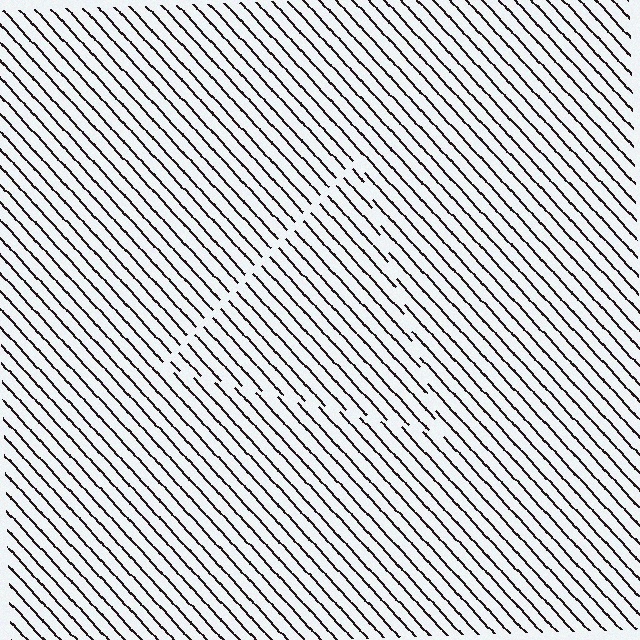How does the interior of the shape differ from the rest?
The interior of the shape contains the same grating, shifted by half a period — the contour is defined by the phase discontinuity where line-ends from the inner and outer gratings abut.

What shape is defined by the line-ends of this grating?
An illusory triangle. The interior of the shape contains the same grating, shifted by half a period — the contour is defined by the phase discontinuity where line-ends from the inner and outer gratings abut.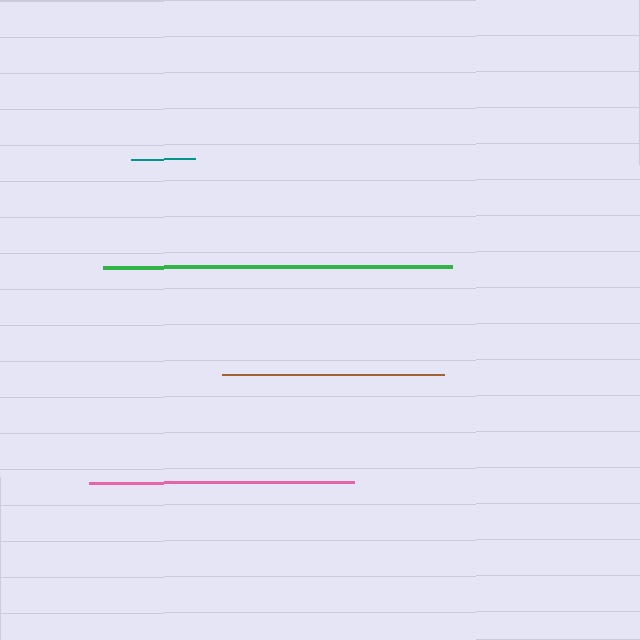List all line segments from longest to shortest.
From longest to shortest: green, pink, brown, teal.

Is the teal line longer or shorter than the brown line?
The brown line is longer than the teal line.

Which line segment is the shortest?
The teal line is the shortest at approximately 64 pixels.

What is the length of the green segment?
The green segment is approximately 348 pixels long.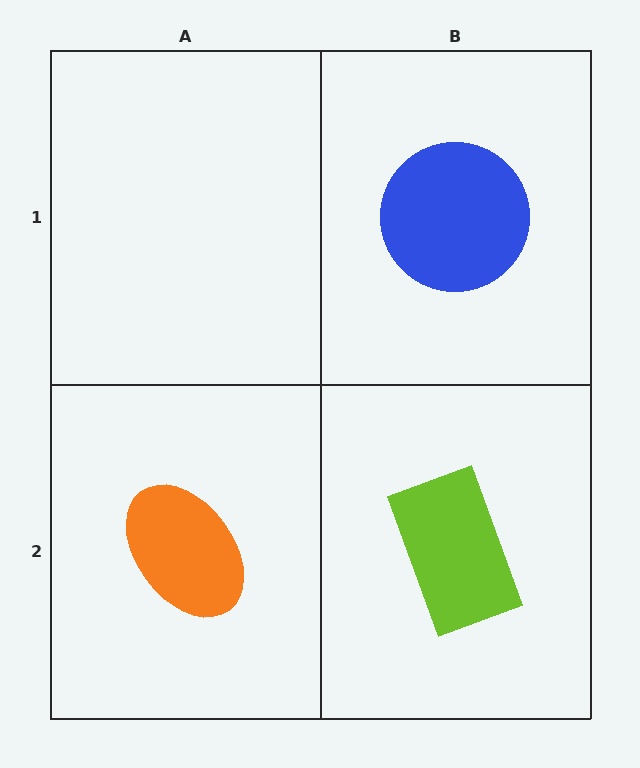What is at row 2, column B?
A lime rectangle.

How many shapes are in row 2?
2 shapes.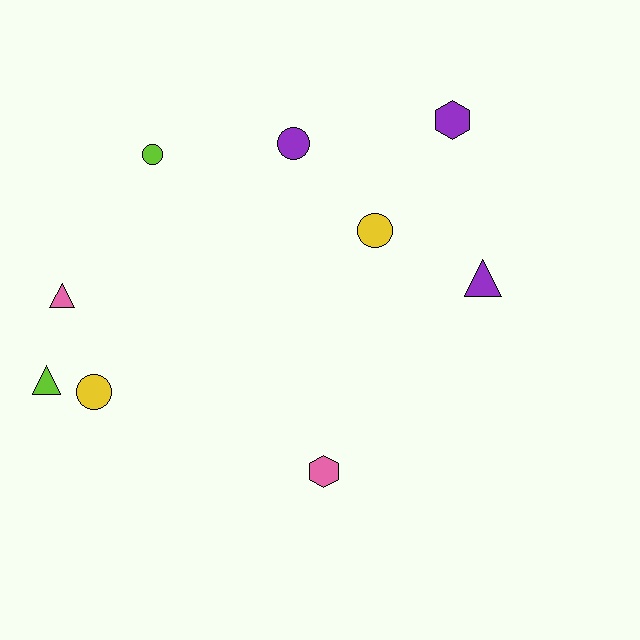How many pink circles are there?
There are no pink circles.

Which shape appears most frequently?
Circle, with 4 objects.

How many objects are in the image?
There are 9 objects.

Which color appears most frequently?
Purple, with 3 objects.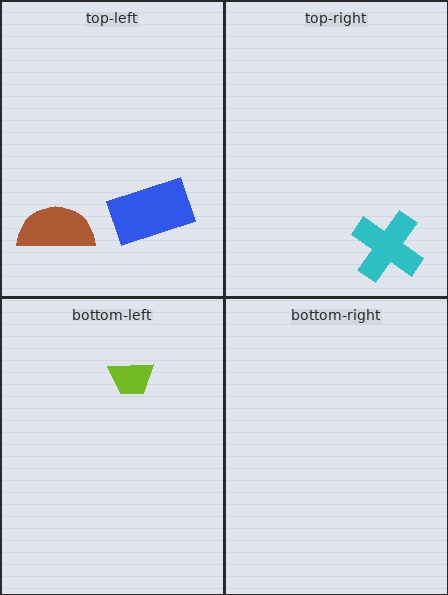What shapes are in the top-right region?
The cyan cross.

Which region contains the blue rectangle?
The top-left region.